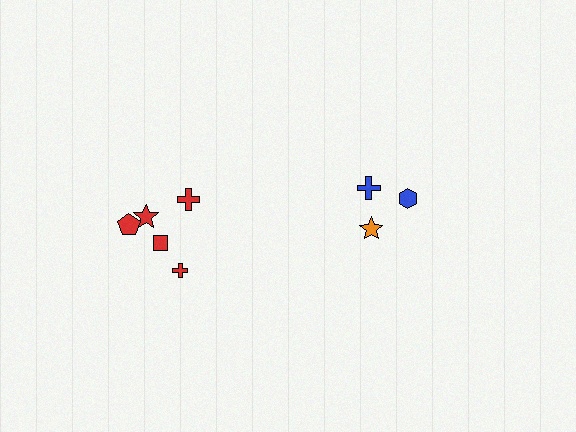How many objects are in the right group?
There are 3 objects.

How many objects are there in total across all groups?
There are 8 objects.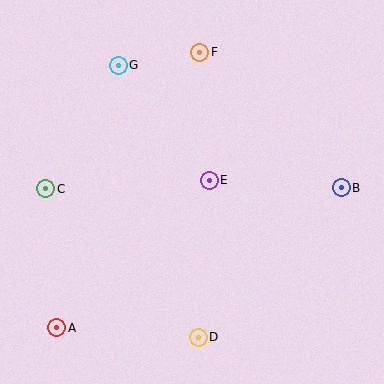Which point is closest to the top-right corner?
Point F is closest to the top-right corner.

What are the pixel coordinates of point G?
Point G is at (118, 65).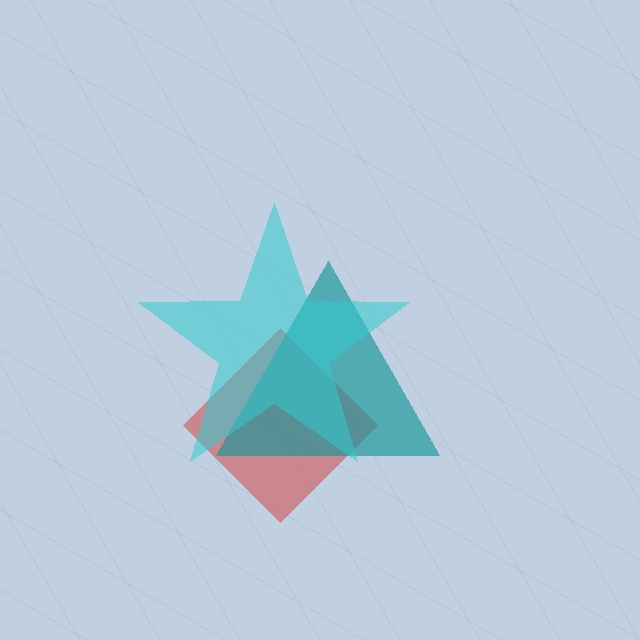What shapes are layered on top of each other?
The layered shapes are: a red diamond, a teal triangle, a cyan star.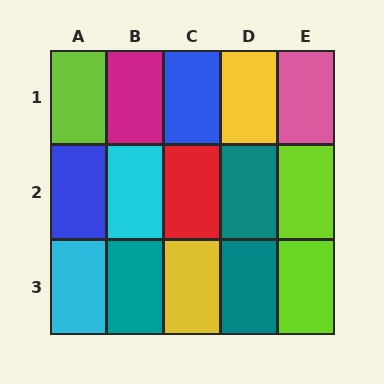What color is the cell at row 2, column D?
Teal.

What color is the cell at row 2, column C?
Red.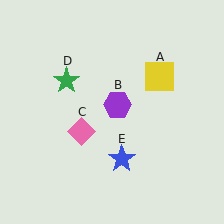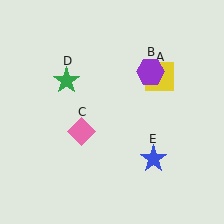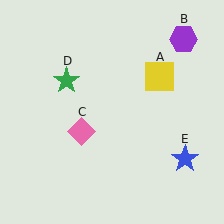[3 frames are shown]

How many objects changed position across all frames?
2 objects changed position: purple hexagon (object B), blue star (object E).